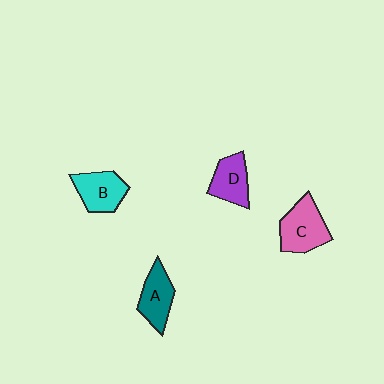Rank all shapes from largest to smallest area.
From largest to smallest: C (pink), B (cyan), A (teal), D (purple).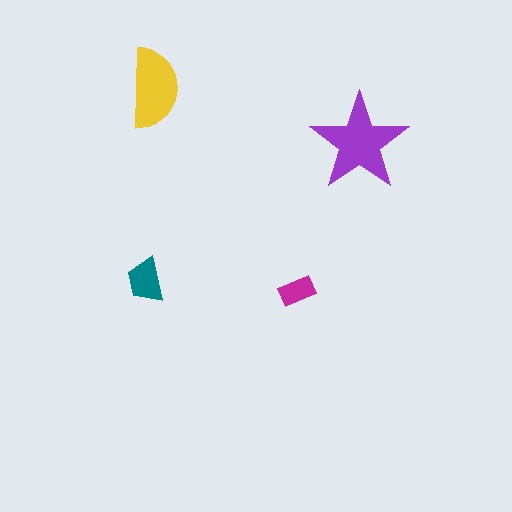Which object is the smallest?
The magenta rectangle.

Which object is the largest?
The purple star.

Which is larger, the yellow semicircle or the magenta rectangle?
The yellow semicircle.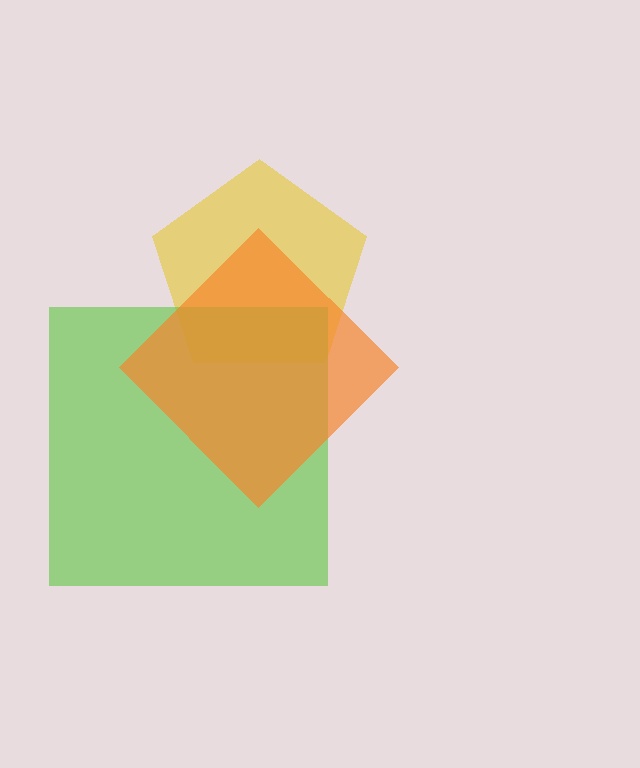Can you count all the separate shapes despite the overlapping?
Yes, there are 3 separate shapes.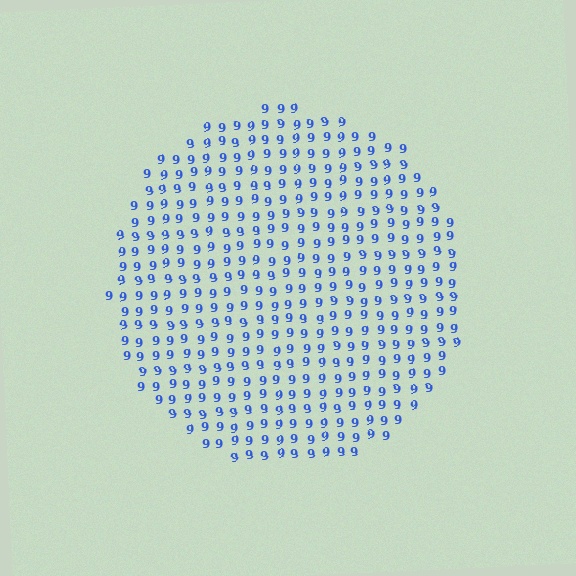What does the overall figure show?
The overall figure shows a circle.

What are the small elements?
The small elements are digit 9's.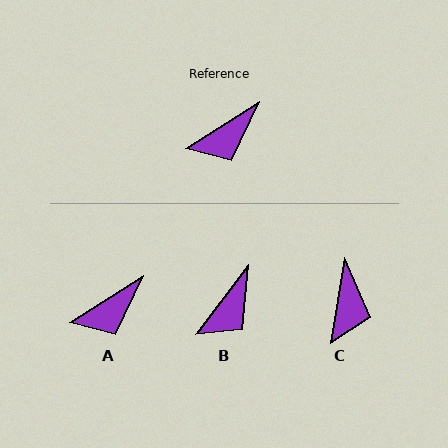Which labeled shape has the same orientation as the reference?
A.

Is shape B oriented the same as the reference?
No, it is off by about 20 degrees.